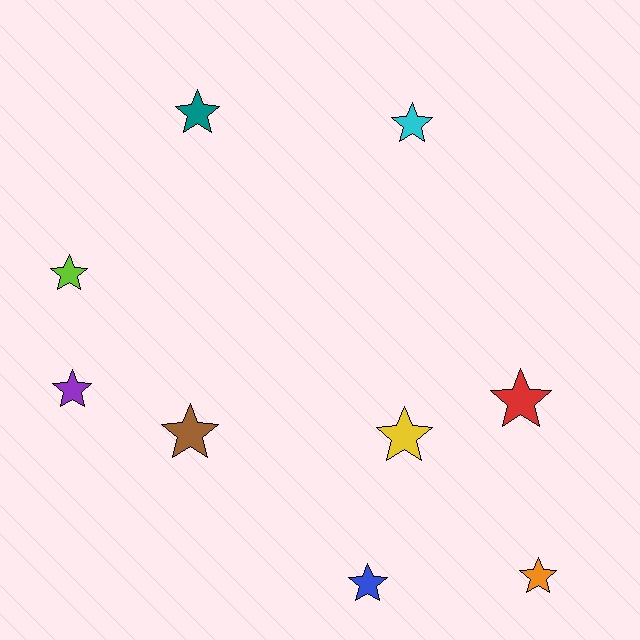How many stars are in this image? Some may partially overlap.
There are 9 stars.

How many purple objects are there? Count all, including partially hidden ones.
There is 1 purple object.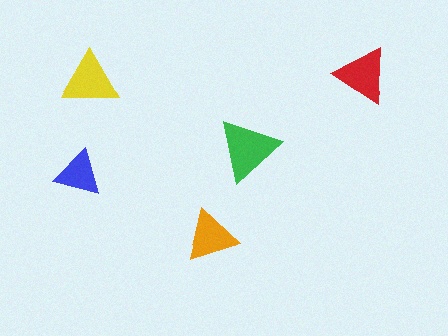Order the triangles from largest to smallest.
the green one, the yellow one, the red one, the orange one, the blue one.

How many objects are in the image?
There are 5 objects in the image.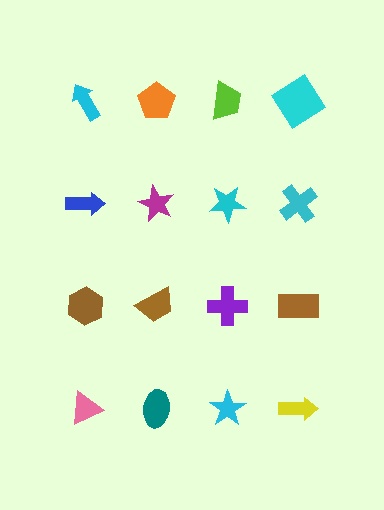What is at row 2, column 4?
A cyan cross.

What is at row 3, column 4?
A brown rectangle.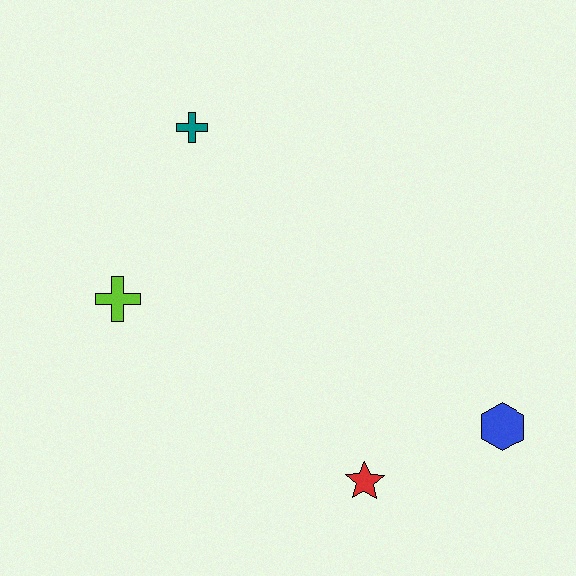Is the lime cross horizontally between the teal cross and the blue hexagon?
No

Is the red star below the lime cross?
Yes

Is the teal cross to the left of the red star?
Yes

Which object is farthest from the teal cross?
The blue hexagon is farthest from the teal cross.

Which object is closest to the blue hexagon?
The red star is closest to the blue hexagon.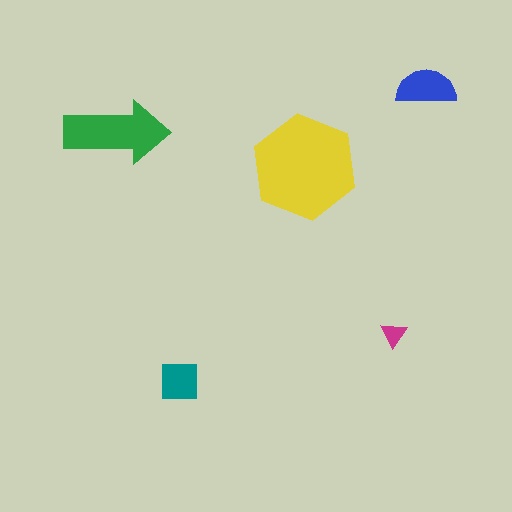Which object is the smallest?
The magenta triangle.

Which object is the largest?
The yellow hexagon.